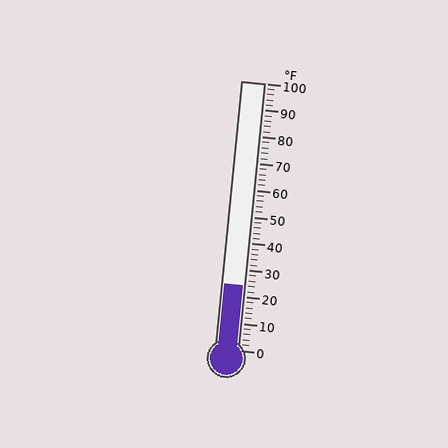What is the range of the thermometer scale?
The thermometer scale ranges from 0°F to 100°F.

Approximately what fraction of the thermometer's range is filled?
The thermometer is filled to approximately 25% of its range.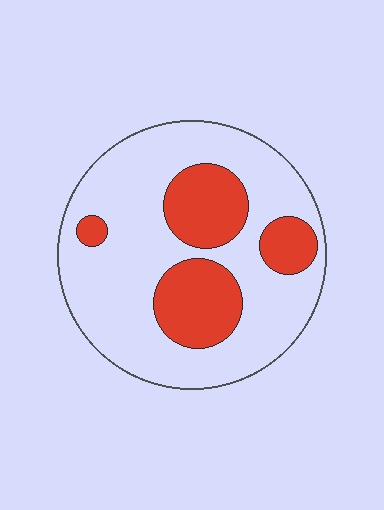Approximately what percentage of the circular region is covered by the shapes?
Approximately 30%.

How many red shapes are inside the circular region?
4.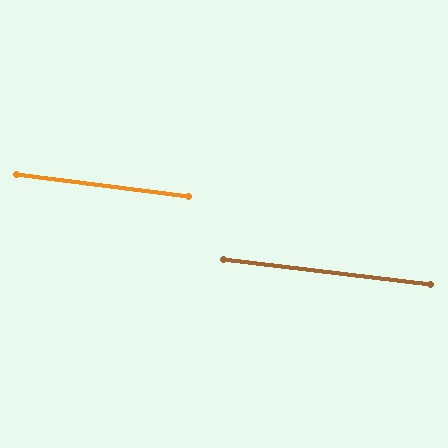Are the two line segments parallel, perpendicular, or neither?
Parallel — their directions differ by only 0.4°.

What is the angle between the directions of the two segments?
Approximately 0 degrees.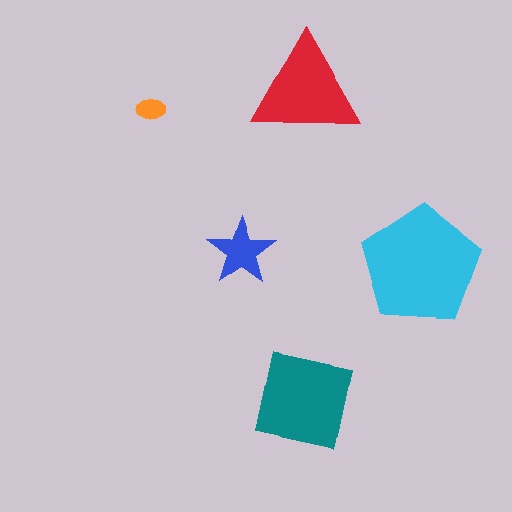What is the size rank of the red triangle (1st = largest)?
3rd.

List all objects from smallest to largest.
The orange ellipse, the blue star, the red triangle, the teal square, the cyan pentagon.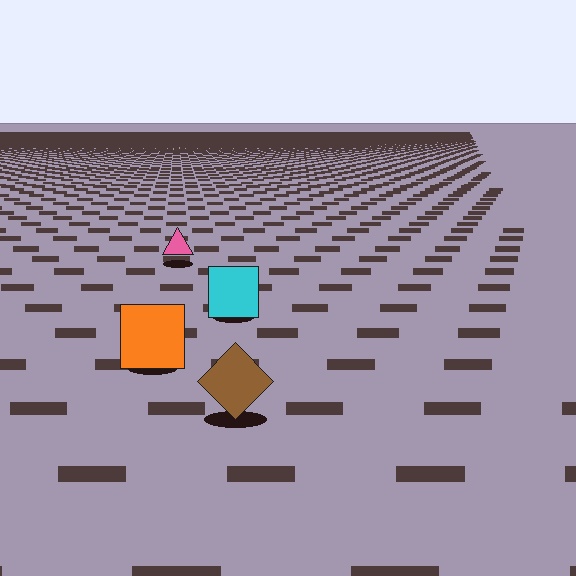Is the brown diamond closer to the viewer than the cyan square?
Yes. The brown diamond is closer — you can tell from the texture gradient: the ground texture is coarser near it.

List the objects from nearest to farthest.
From nearest to farthest: the brown diamond, the orange square, the cyan square, the pink triangle.